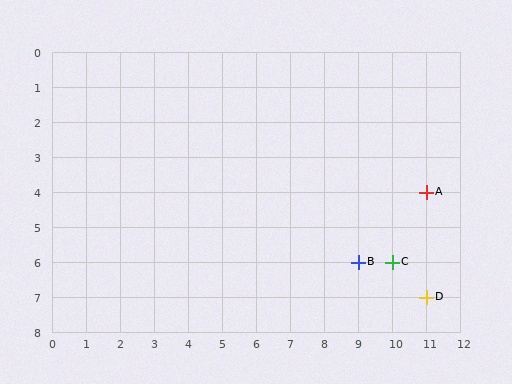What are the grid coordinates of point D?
Point D is at grid coordinates (11, 7).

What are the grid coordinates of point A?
Point A is at grid coordinates (11, 4).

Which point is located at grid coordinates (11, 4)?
Point A is at (11, 4).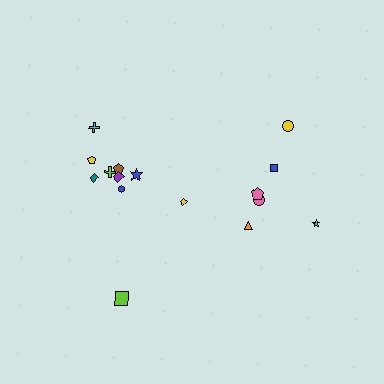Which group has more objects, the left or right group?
The left group.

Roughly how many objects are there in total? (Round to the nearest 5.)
Roughly 15 objects in total.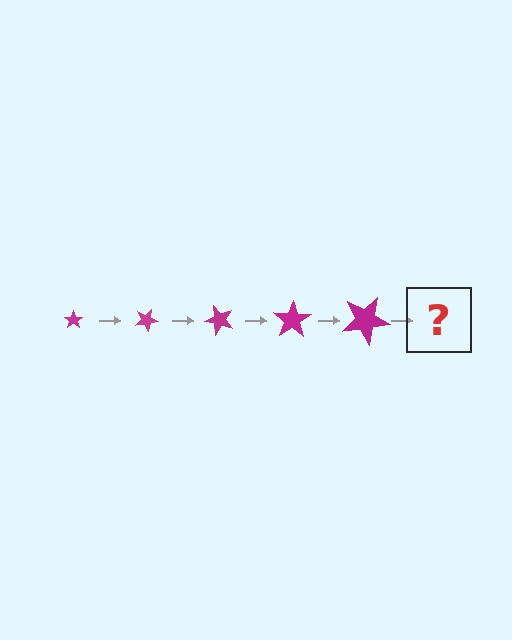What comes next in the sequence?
The next element should be a star, larger than the previous one and rotated 125 degrees from the start.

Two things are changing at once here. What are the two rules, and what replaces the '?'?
The two rules are that the star grows larger each step and it rotates 25 degrees each step. The '?' should be a star, larger than the previous one and rotated 125 degrees from the start.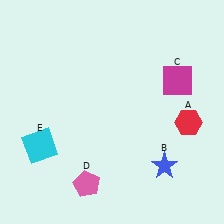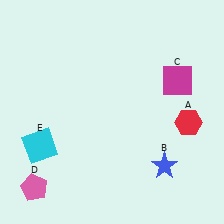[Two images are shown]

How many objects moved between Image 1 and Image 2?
1 object moved between the two images.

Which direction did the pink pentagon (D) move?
The pink pentagon (D) moved left.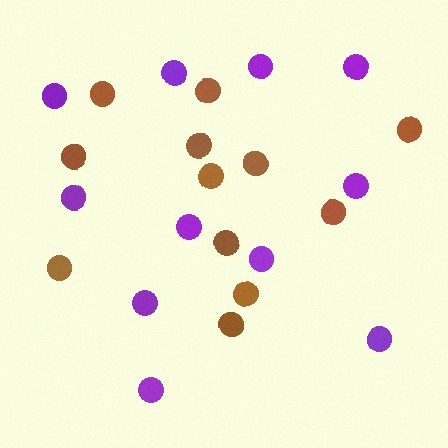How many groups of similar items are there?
There are 2 groups: one group of brown circles (12) and one group of purple circles (11).